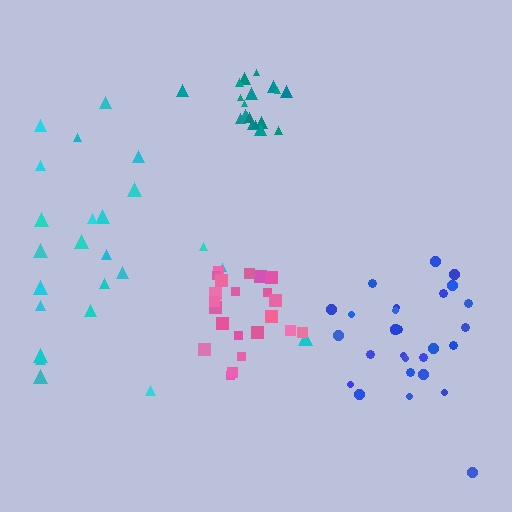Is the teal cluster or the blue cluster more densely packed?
Teal.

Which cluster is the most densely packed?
Teal.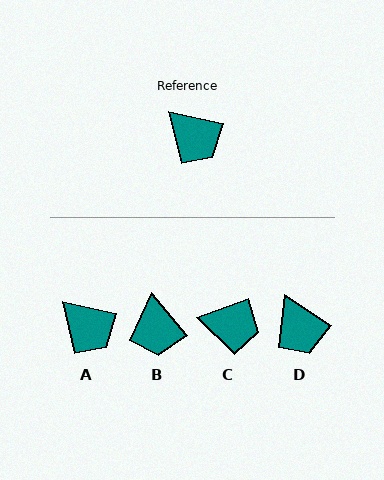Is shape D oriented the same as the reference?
No, it is off by about 21 degrees.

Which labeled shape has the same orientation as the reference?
A.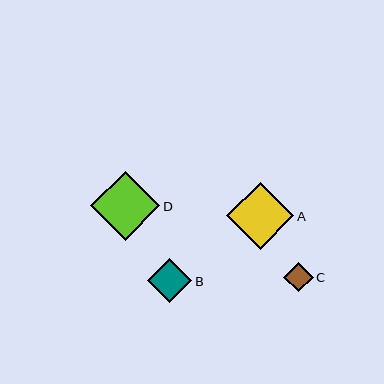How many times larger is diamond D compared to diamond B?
Diamond D is approximately 1.6 times the size of diamond B.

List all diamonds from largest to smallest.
From largest to smallest: D, A, B, C.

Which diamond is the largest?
Diamond D is the largest with a size of approximately 69 pixels.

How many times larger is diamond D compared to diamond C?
Diamond D is approximately 2.4 times the size of diamond C.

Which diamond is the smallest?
Diamond C is the smallest with a size of approximately 29 pixels.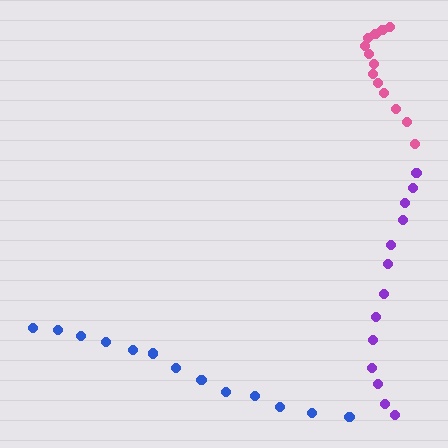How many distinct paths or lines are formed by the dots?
There are 3 distinct paths.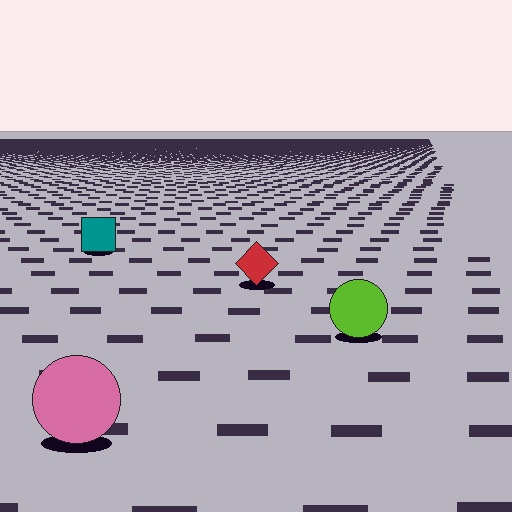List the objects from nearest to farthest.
From nearest to farthest: the pink circle, the lime circle, the red diamond, the teal square.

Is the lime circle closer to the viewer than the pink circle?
No. The pink circle is closer — you can tell from the texture gradient: the ground texture is coarser near it.